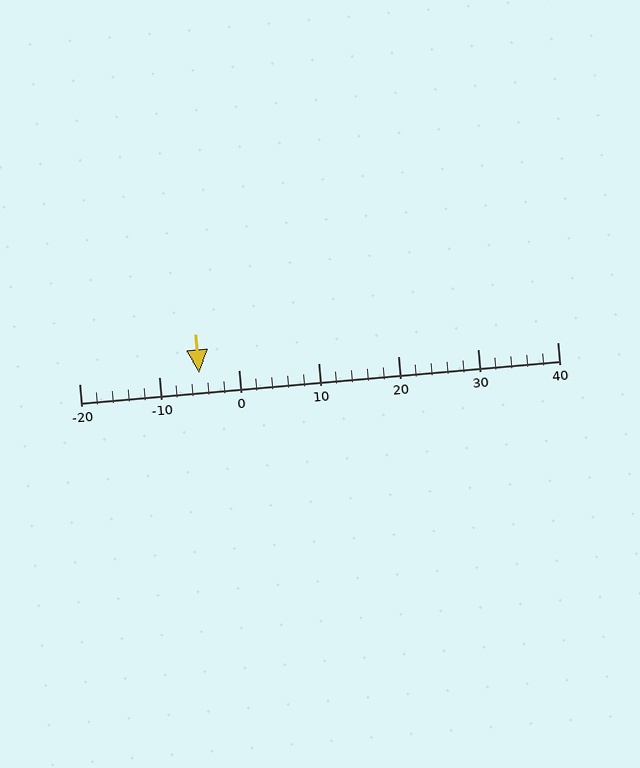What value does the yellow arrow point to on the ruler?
The yellow arrow points to approximately -5.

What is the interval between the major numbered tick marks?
The major tick marks are spaced 10 units apart.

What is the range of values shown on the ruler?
The ruler shows values from -20 to 40.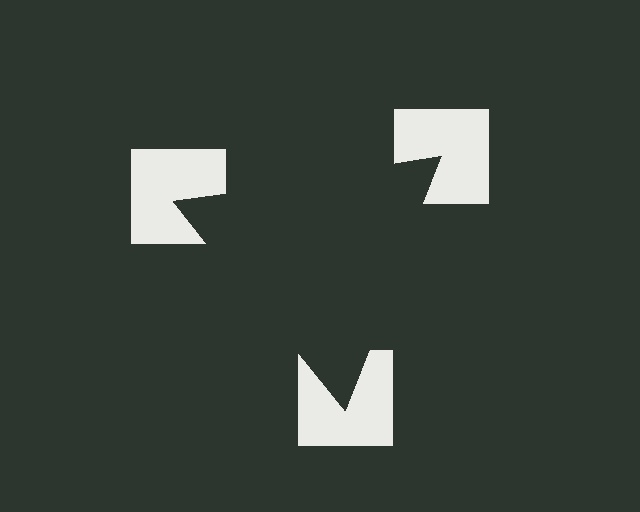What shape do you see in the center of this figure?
An illusory triangle — its edges are inferred from the aligned wedge cuts in the notched squares, not physically drawn.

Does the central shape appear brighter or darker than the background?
It typically appears slightly darker than the background, even though no actual brightness change is drawn.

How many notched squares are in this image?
There are 3 — one at each vertex of the illusory triangle.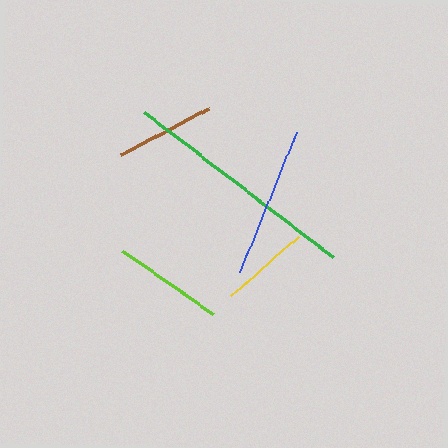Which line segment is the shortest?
The yellow line is the shortest at approximately 89 pixels.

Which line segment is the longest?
The green line is the longest at approximately 238 pixels.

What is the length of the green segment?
The green segment is approximately 238 pixels long.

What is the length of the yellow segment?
The yellow segment is approximately 89 pixels long.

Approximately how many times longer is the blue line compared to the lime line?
The blue line is approximately 1.4 times the length of the lime line.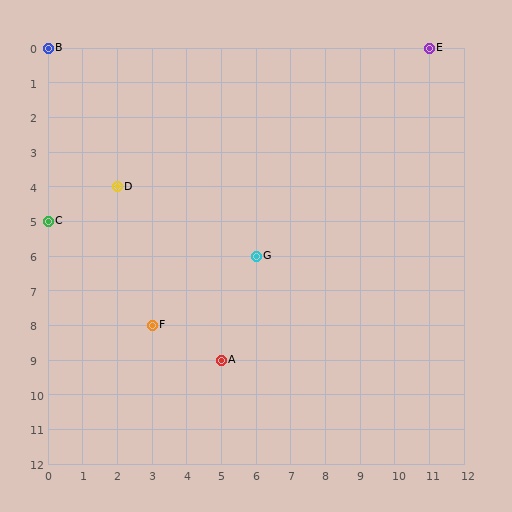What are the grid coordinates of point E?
Point E is at grid coordinates (11, 0).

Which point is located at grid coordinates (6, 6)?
Point G is at (6, 6).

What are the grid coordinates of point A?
Point A is at grid coordinates (5, 9).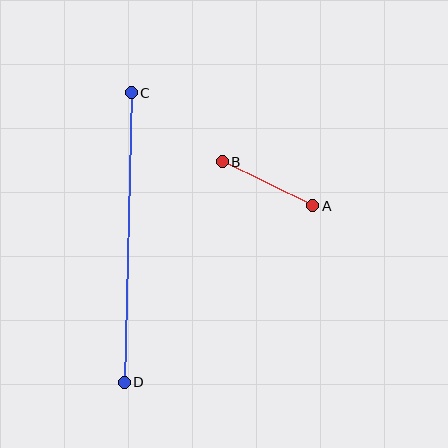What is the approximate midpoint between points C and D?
The midpoint is at approximately (128, 238) pixels.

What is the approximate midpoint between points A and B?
The midpoint is at approximately (268, 184) pixels.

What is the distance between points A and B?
The distance is approximately 101 pixels.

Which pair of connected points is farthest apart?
Points C and D are farthest apart.